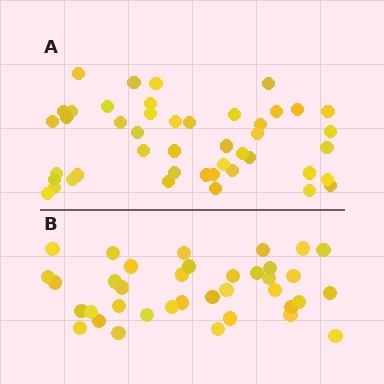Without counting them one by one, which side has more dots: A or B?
Region A (the top region) has more dots.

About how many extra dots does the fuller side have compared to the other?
Region A has roughly 8 or so more dots than region B.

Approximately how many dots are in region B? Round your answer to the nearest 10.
About 40 dots. (The exact count is 37, which rounds to 40.)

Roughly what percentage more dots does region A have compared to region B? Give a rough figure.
About 20% more.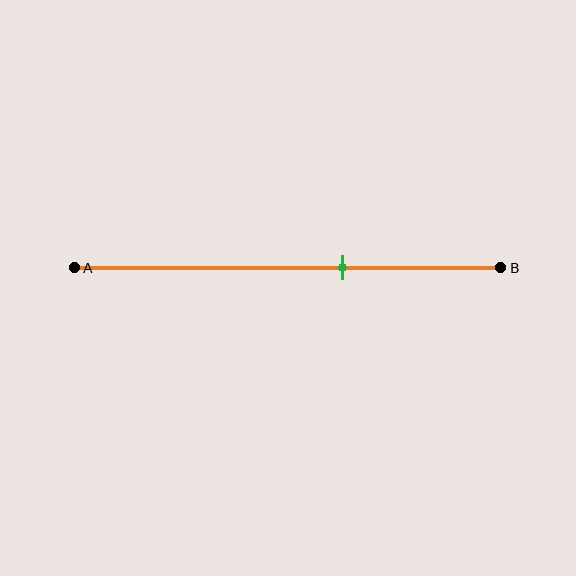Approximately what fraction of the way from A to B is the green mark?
The green mark is approximately 65% of the way from A to B.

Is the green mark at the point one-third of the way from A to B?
No, the mark is at about 65% from A, not at the 33% one-third point.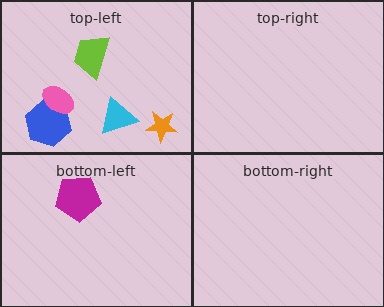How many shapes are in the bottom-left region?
1.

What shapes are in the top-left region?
The orange star, the blue hexagon, the cyan triangle, the pink ellipse, the lime trapezoid.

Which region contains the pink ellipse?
The top-left region.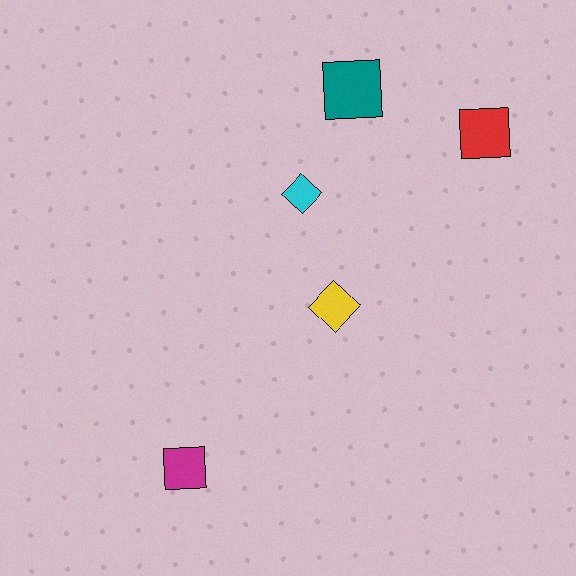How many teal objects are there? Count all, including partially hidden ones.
There is 1 teal object.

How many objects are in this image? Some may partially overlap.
There are 5 objects.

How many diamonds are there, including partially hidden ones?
There are 2 diamonds.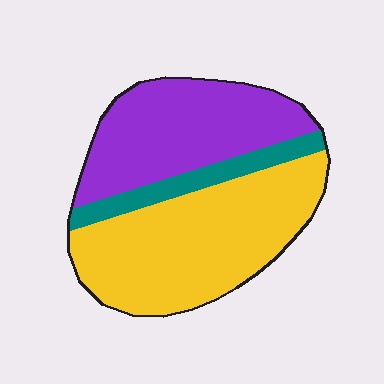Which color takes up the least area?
Teal, at roughly 10%.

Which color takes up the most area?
Yellow, at roughly 50%.